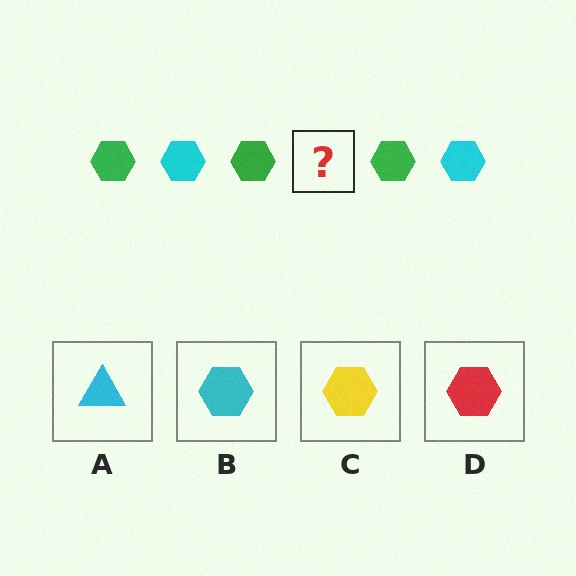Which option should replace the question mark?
Option B.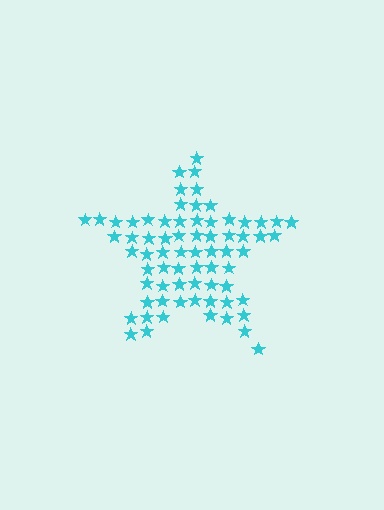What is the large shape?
The large shape is a star.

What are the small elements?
The small elements are stars.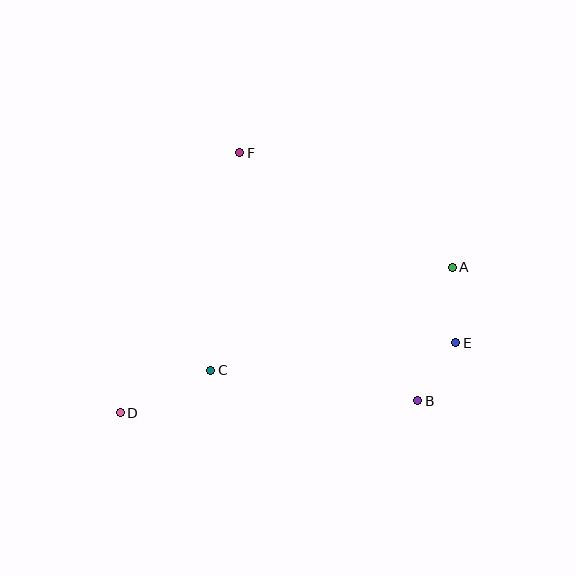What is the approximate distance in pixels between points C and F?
The distance between C and F is approximately 219 pixels.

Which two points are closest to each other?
Points B and E are closest to each other.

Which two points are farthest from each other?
Points A and D are farthest from each other.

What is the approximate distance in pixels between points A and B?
The distance between A and B is approximately 138 pixels.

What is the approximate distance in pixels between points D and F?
The distance between D and F is approximately 286 pixels.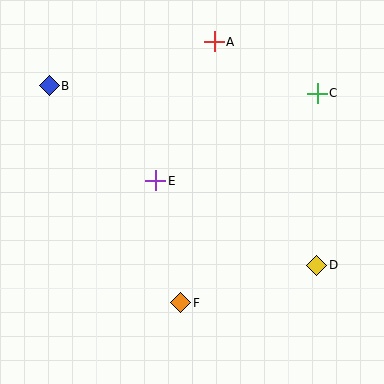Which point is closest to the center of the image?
Point E at (156, 181) is closest to the center.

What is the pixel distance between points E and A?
The distance between E and A is 151 pixels.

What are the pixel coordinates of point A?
Point A is at (214, 42).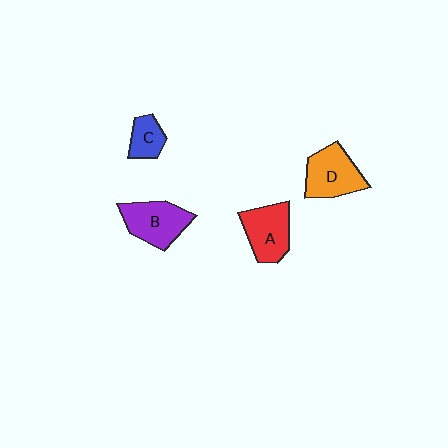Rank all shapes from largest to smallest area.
From largest to smallest: D (orange), B (purple), A (red), C (blue).